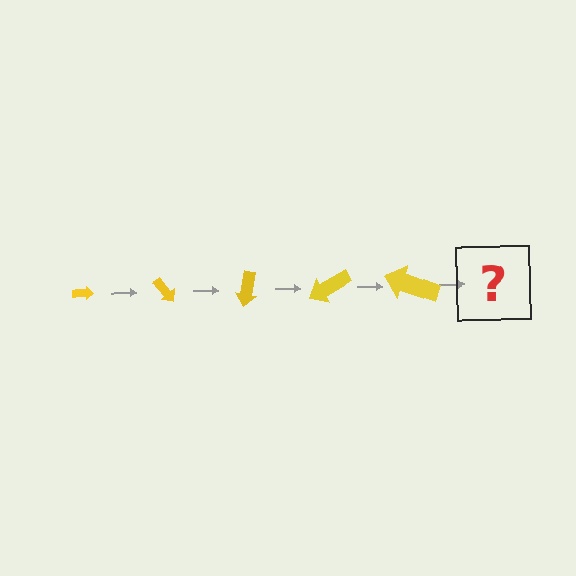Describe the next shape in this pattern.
It should be an arrow, larger than the previous one and rotated 250 degrees from the start.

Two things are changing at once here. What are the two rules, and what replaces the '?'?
The two rules are that the arrow grows larger each step and it rotates 50 degrees each step. The '?' should be an arrow, larger than the previous one and rotated 250 degrees from the start.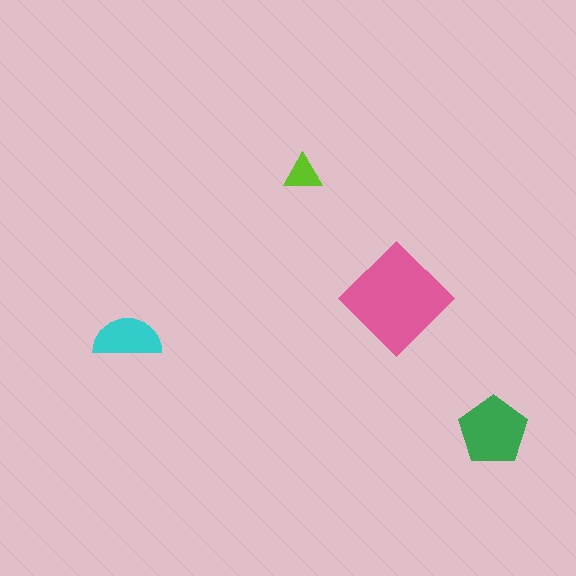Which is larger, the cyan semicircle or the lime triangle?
The cyan semicircle.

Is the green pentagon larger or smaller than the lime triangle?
Larger.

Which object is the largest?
The pink diamond.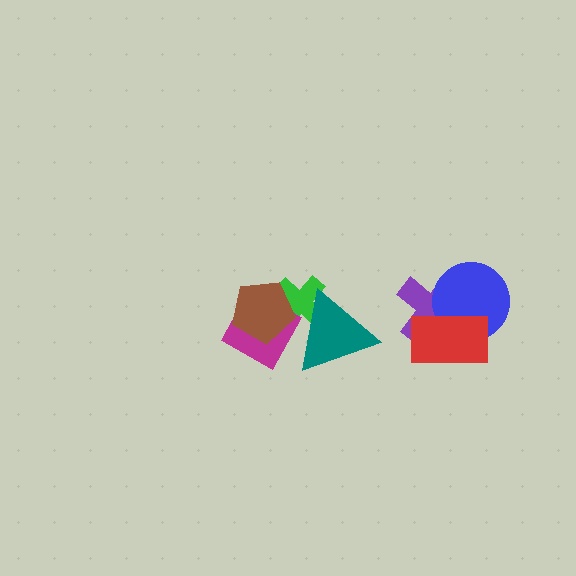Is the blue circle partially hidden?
Yes, it is partially covered by another shape.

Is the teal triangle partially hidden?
Yes, it is partially covered by another shape.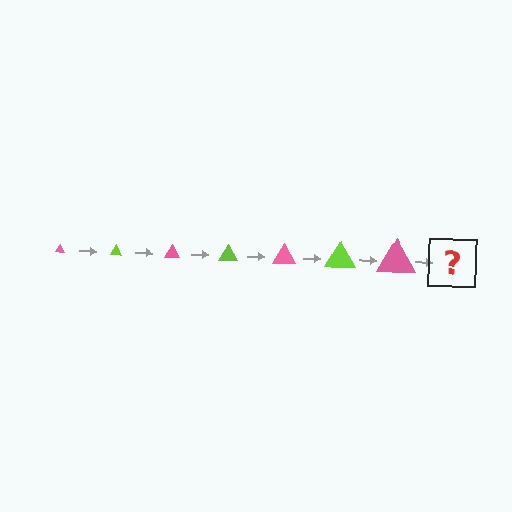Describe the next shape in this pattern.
It should be a lime triangle, larger than the previous one.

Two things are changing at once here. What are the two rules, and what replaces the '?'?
The two rules are that the triangle grows larger each step and the color cycles through pink and lime. The '?' should be a lime triangle, larger than the previous one.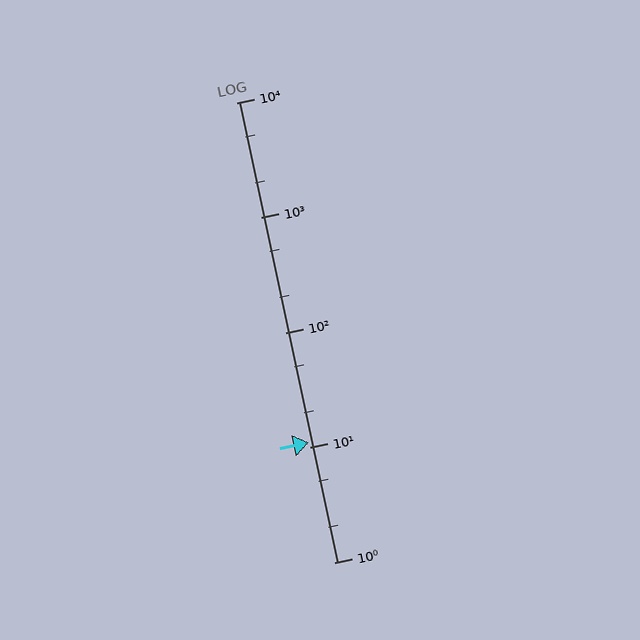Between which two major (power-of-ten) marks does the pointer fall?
The pointer is between 10 and 100.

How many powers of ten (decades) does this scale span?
The scale spans 4 decades, from 1 to 10000.